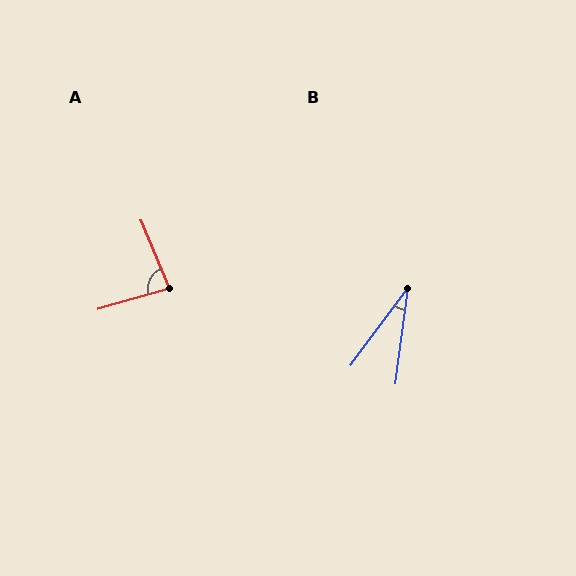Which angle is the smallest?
B, at approximately 29 degrees.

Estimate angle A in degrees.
Approximately 83 degrees.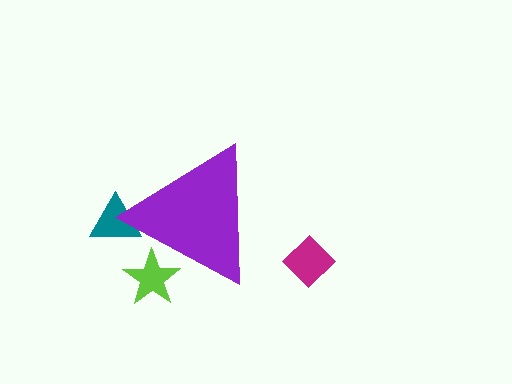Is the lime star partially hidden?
Yes, the lime star is partially hidden behind the purple triangle.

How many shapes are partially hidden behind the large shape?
2 shapes are partially hidden.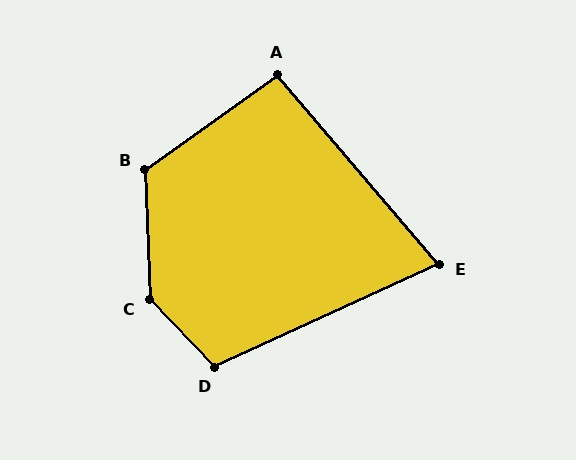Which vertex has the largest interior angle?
C, at approximately 138 degrees.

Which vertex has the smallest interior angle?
E, at approximately 74 degrees.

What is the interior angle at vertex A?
Approximately 95 degrees (obtuse).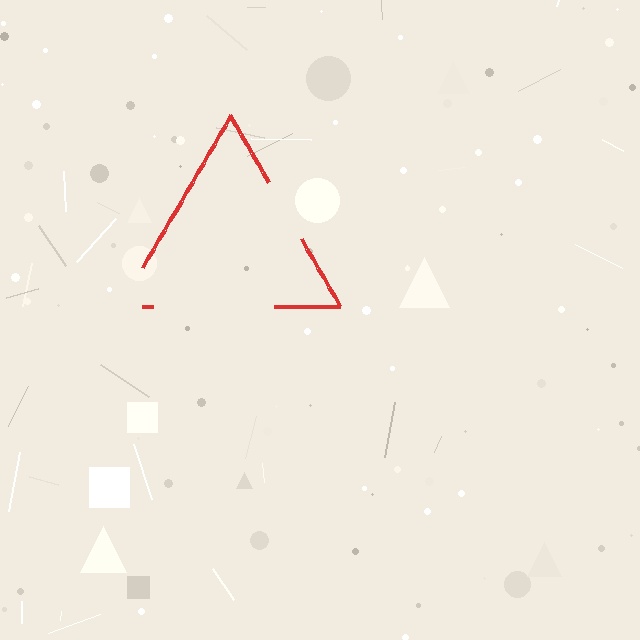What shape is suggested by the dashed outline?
The dashed outline suggests a triangle.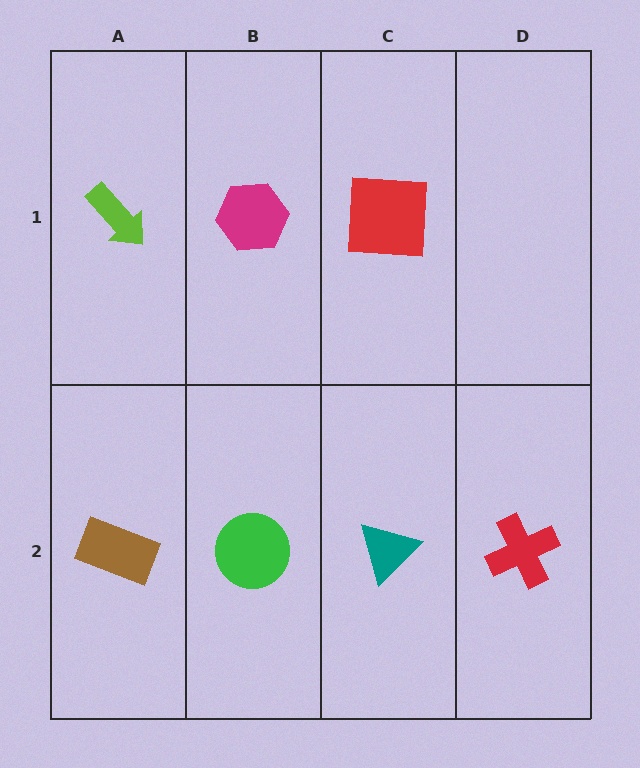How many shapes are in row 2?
4 shapes.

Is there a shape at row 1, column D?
No, that cell is empty.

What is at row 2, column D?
A red cross.